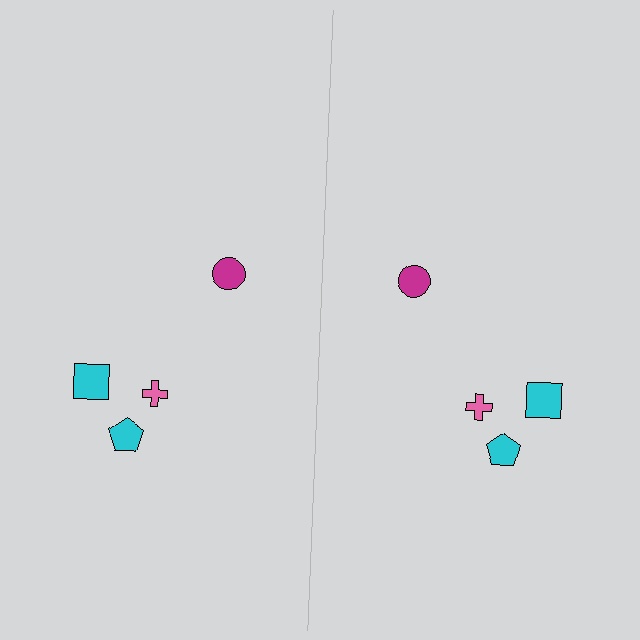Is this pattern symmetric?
Yes, this pattern has bilateral (reflection) symmetry.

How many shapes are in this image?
There are 8 shapes in this image.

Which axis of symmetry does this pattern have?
The pattern has a vertical axis of symmetry running through the center of the image.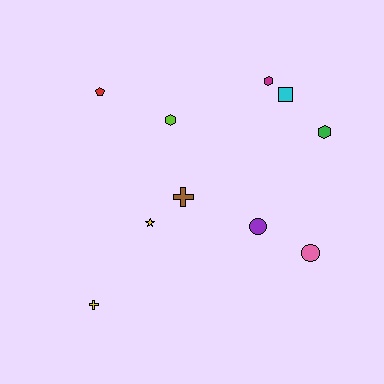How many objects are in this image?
There are 10 objects.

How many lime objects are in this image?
There is 1 lime object.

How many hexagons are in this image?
There are 3 hexagons.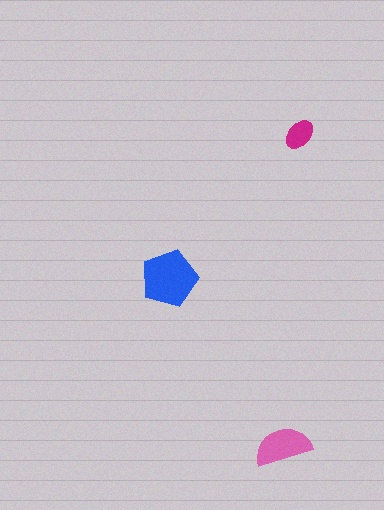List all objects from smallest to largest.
The magenta ellipse, the pink semicircle, the blue pentagon.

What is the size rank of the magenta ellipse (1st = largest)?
3rd.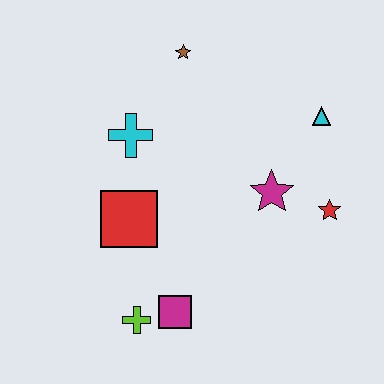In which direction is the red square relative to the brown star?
The red square is below the brown star.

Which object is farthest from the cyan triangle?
The lime cross is farthest from the cyan triangle.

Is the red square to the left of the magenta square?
Yes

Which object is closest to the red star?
The magenta star is closest to the red star.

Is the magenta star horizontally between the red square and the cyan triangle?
Yes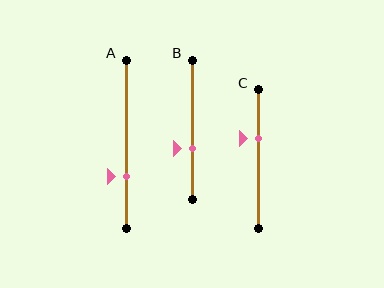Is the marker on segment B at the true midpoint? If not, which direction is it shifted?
No, the marker on segment B is shifted downward by about 14% of the segment length.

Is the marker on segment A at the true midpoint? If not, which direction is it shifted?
No, the marker on segment A is shifted downward by about 20% of the segment length.